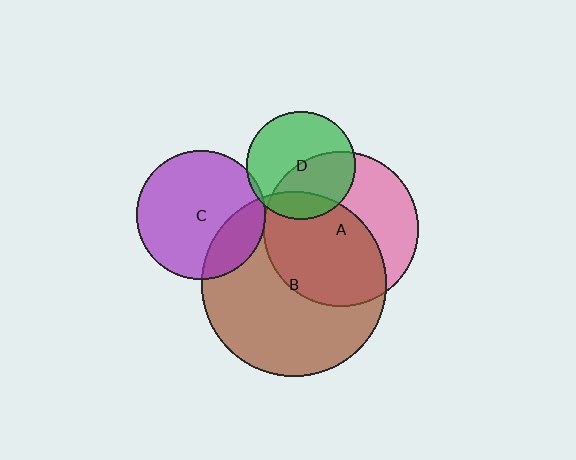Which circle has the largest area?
Circle B (brown).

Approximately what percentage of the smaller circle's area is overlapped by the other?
Approximately 5%.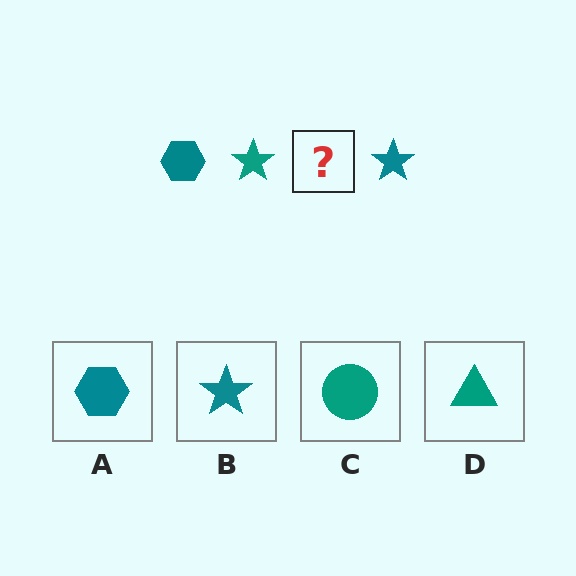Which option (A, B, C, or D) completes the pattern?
A.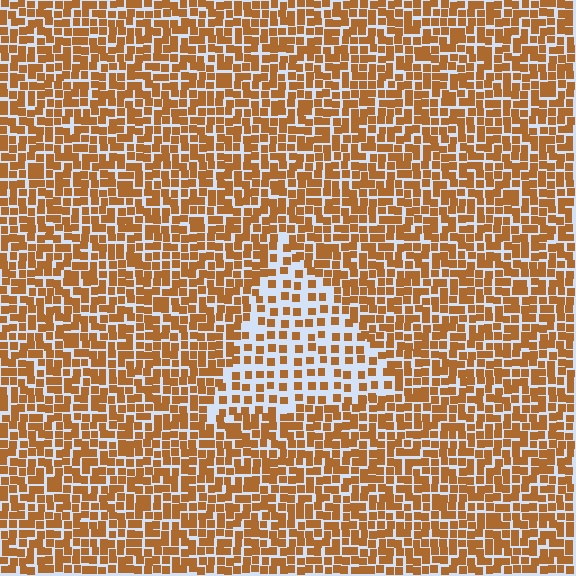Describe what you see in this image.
The image contains small brown elements arranged at two different densities. A triangle-shaped region is visible where the elements are less densely packed than the surrounding area.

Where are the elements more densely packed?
The elements are more densely packed outside the triangle boundary.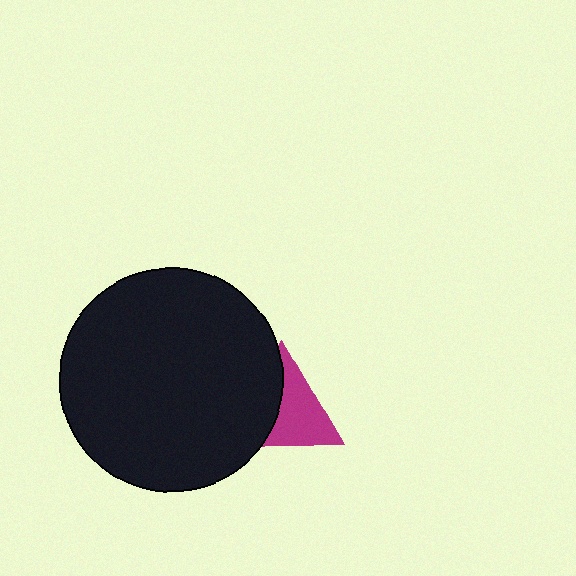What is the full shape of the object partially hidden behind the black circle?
The partially hidden object is a magenta triangle.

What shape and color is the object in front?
The object in front is a black circle.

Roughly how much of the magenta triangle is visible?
About half of it is visible (roughly 57%).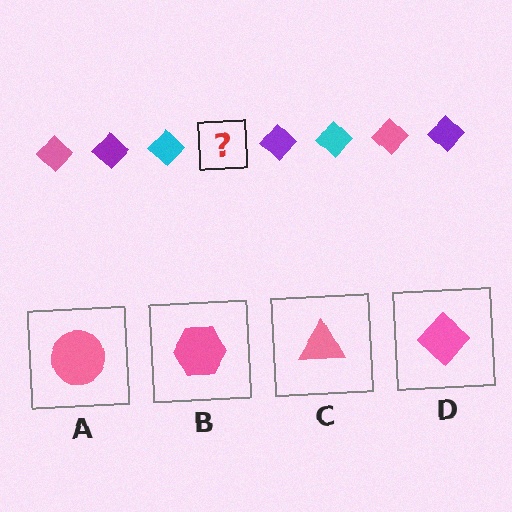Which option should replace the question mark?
Option D.